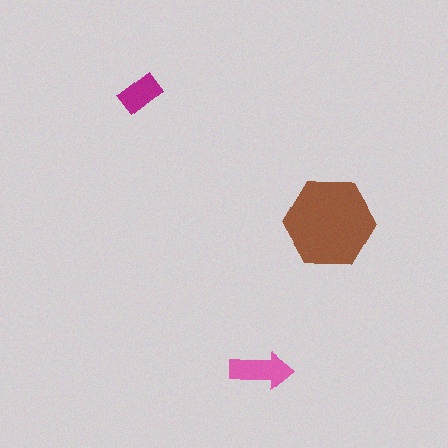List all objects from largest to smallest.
The brown hexagon, the pink arrow, the magenta rectangle.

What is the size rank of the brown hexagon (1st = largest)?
1st.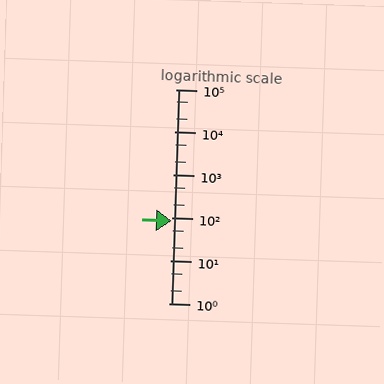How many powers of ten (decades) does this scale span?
The scale spans 5 decades, from 1 to 100000.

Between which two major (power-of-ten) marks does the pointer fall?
The pointer is between 10 and 100.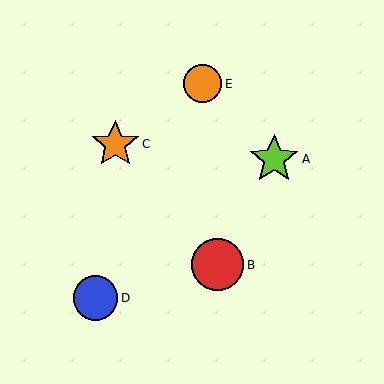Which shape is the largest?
The red circle (labeled B) is the largest.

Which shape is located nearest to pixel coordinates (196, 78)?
The orange circle (labeled E) at (203, 84) is nearest to that location.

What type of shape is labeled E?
Shape E is an orange circle.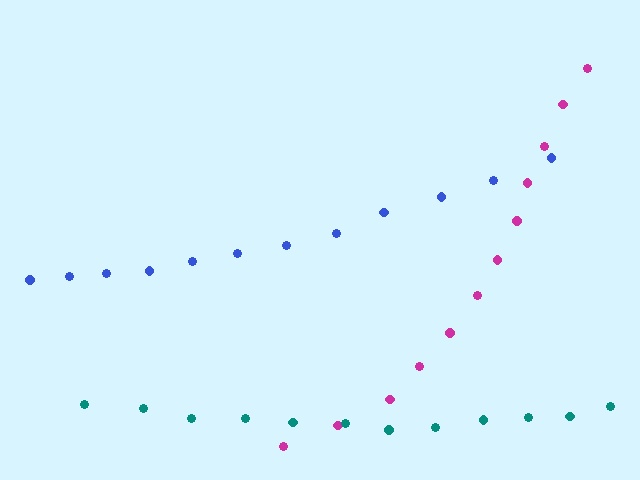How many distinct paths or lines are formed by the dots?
There are 3 distinct paths.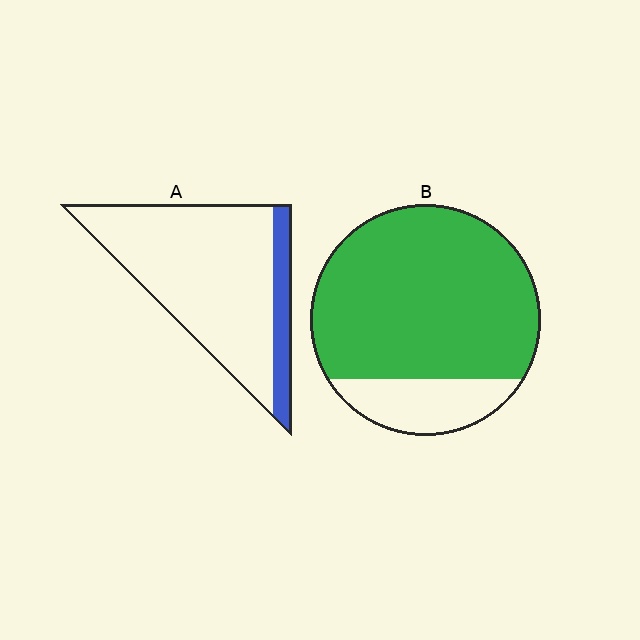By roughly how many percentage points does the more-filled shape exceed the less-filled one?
By roughly 65 percentage points (B over A).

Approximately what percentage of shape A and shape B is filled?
A is approximately 15% and B is approximately 80%.